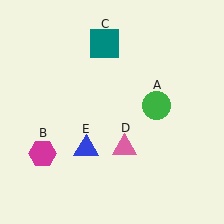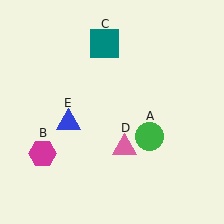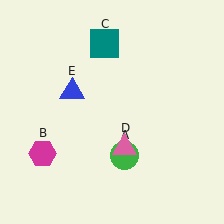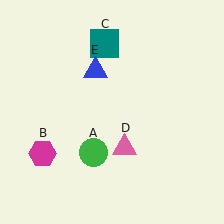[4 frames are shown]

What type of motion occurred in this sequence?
The green circle (object A), blue triangle (object E) rotated clockwise around the center of the scene.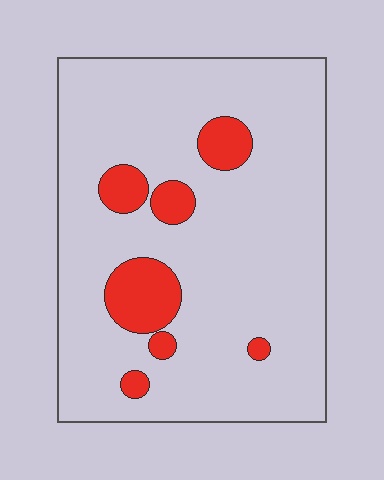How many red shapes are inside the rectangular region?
7.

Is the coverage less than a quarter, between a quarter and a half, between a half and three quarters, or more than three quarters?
Less than a quarter.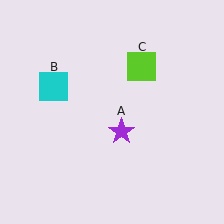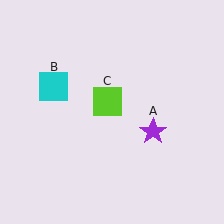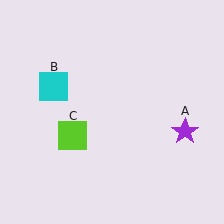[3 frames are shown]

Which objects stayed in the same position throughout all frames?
Cyan square (object B) remained stationary.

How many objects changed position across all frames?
2 objects changed position: purple star (object A), lime square (object C).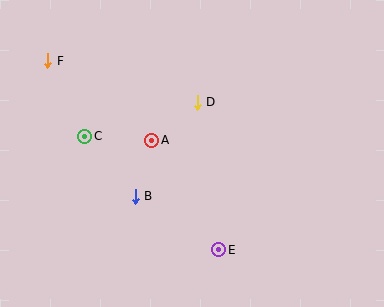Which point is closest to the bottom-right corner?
Point E is closest to the bottom-right corner.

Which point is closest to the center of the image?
Point A at (152, 140) is closest to the center.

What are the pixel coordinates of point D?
Point D is at (197, 102).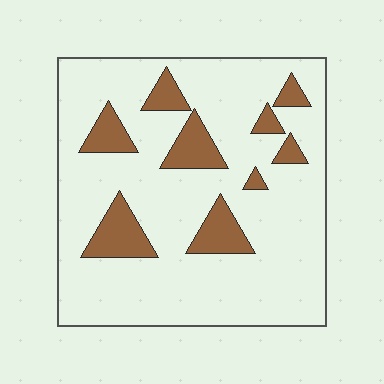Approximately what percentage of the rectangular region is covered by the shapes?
Approximately 15%.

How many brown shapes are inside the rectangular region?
9.